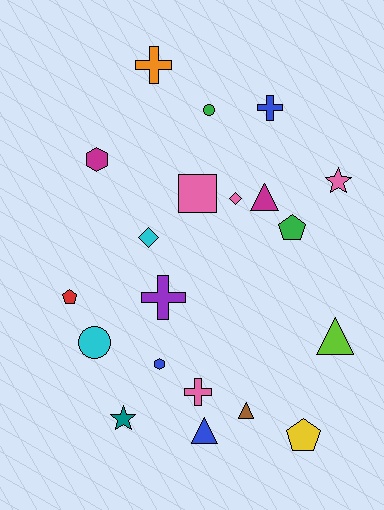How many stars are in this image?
There are 2 stars.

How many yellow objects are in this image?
There is 1 yellow object.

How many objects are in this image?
There are 20 objects.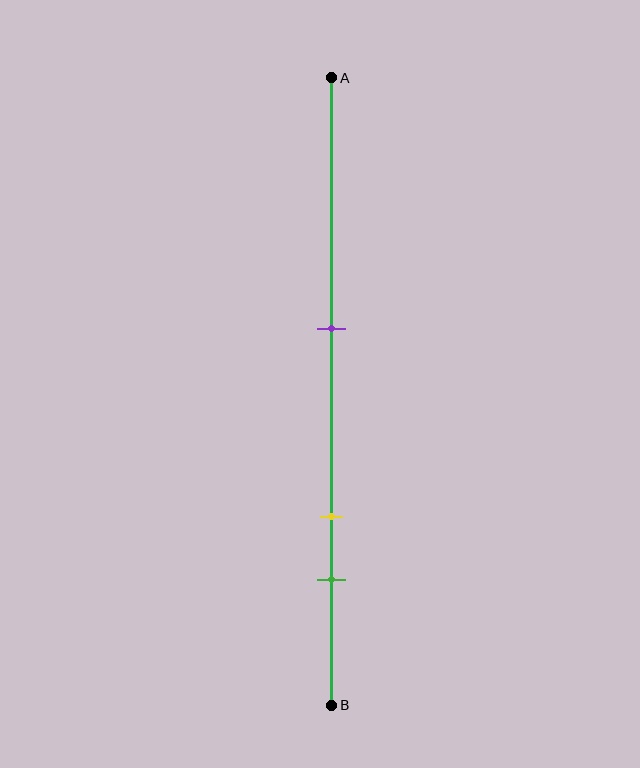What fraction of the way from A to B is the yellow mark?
The yellow mark is approximately 70% (0.7) of the way from A to B.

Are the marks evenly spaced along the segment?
No, the marks are not evenly spaced.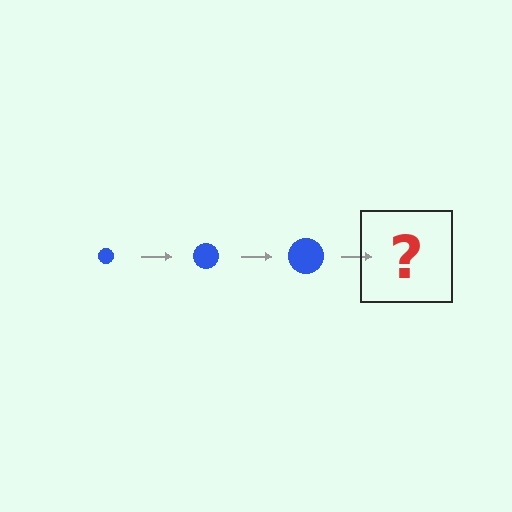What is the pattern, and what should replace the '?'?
The pattern is that the circle gets progressively larger each step. The '?' should be a blue circle, larger than the previous one.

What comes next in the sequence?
The next element should be a blue circle, larger than the previous one.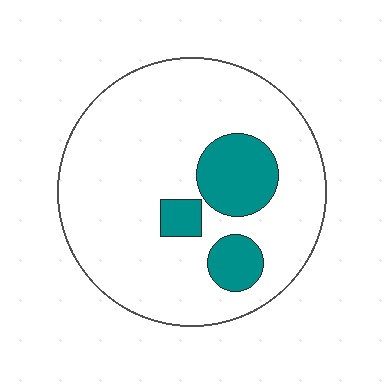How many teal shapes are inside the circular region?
3.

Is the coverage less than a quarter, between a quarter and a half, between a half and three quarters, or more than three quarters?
Less than a quarter.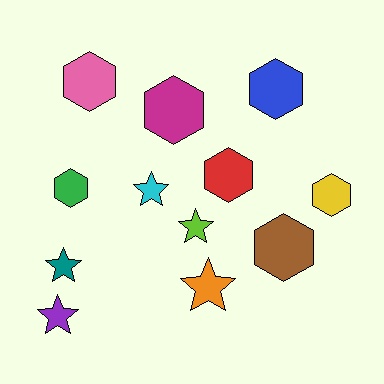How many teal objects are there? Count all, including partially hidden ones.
There is 1 teal object.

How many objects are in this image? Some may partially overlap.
There are 12 objects.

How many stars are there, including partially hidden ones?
There are 5 stars.